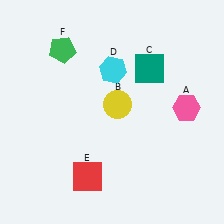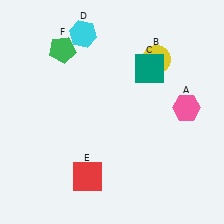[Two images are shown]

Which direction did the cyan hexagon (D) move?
The cyan hexagon (D) moved up.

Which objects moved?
The objects that moved are: the yellow circle (B), the cyan hexagon (D).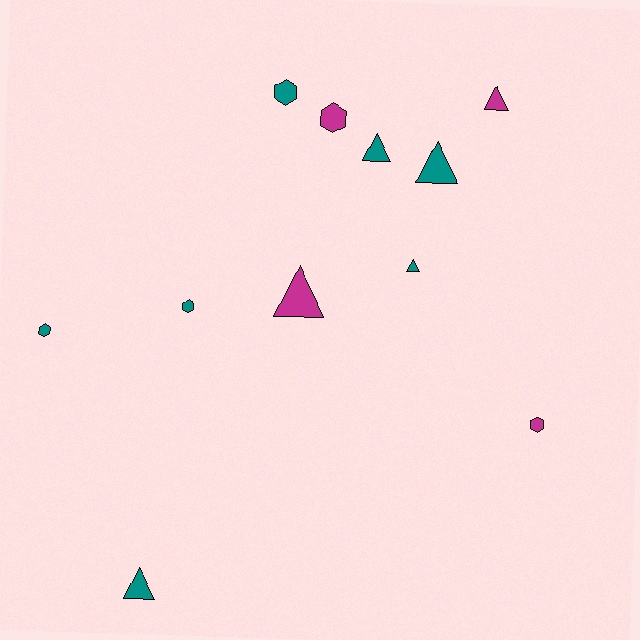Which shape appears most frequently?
Triangle, with 6 objects.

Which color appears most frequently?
Teal, with 7 objects.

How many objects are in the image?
There are 11 objects.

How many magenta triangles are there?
There are 2 magenta triangles.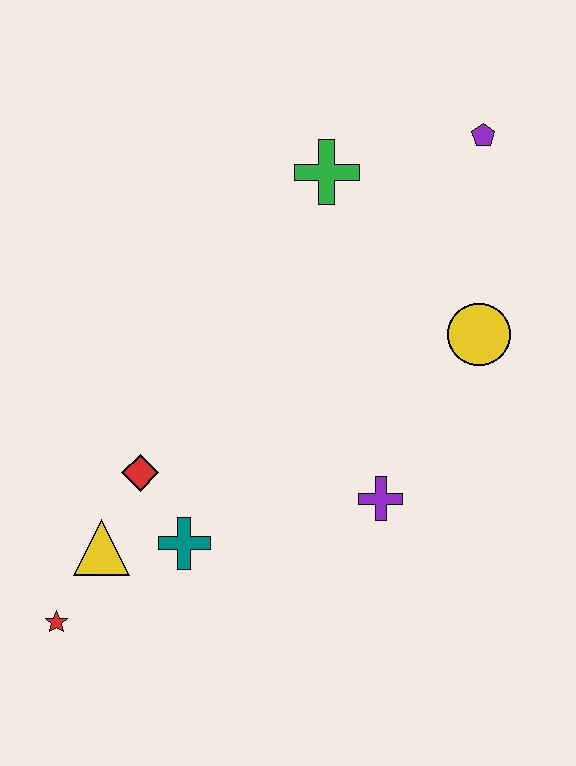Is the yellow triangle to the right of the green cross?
No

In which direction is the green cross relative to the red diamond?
The green cross is above the red diamond.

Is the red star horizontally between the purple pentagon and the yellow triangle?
No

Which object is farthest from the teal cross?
The purple pentagon is farthest from the teal cross.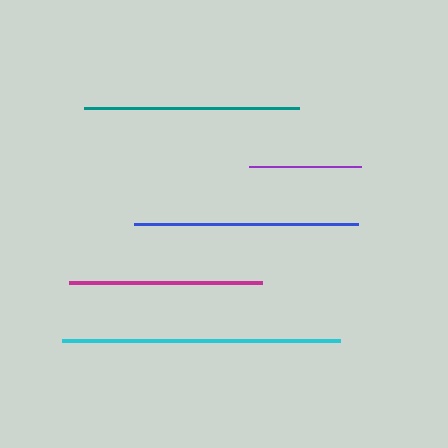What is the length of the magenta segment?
The magenta segment is approximately 193 pixels long.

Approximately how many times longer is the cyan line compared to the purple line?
The cyan line is approximately 2.5 times the length of the purple line.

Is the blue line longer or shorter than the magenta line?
The blue line is longer than the magenta line.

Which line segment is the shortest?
The purple line is the shortest at approximately 112 pixels.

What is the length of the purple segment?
The purple segment is approximately 112 pixels long.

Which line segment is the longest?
The cyan line is the longest at approximately 278 pixels.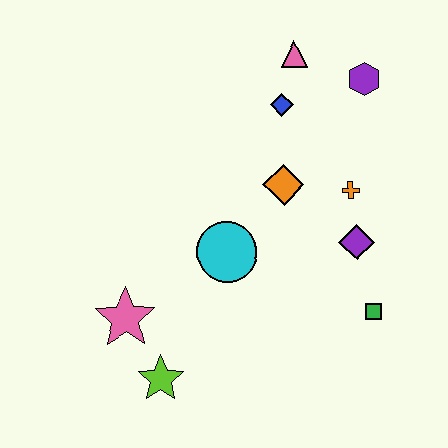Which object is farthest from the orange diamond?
The lime star is farthest from the orange diamond.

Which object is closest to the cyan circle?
The orange diamond is closest to the cyan circle.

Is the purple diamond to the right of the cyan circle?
Yes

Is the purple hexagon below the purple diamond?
No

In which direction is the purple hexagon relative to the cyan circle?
The purple hexagon is above the cyan circle.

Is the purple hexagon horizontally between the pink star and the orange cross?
No